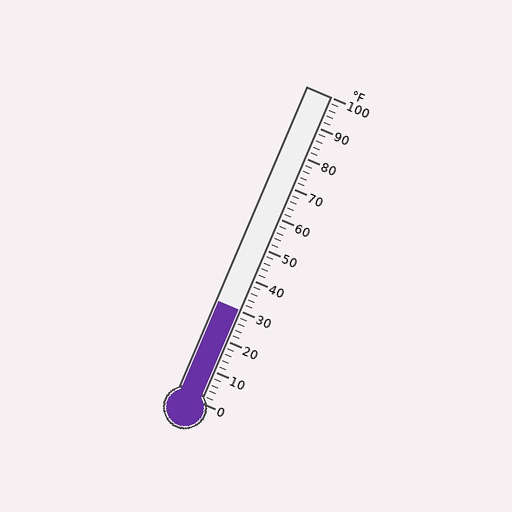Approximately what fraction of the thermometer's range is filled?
The thermometer is filled to approximately 30% of its range.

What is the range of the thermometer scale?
The thermometer scale ranges from 0°F to 100°F.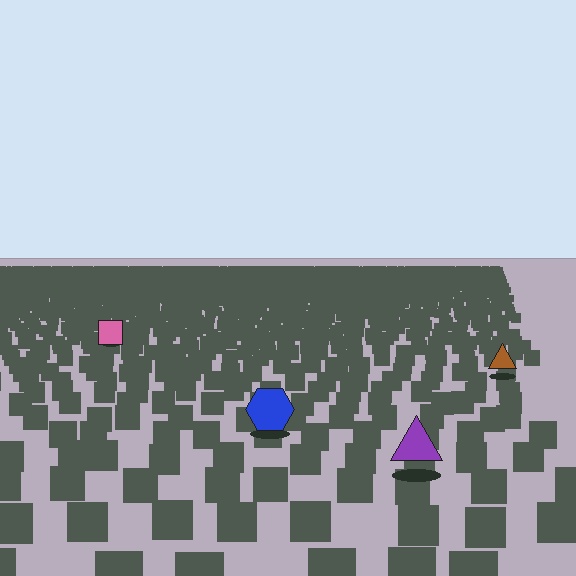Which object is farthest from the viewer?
The pink square is farthest from the viewer. It appears smaller and the ground texture around it is denser.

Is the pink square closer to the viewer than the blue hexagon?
No. The blue hexagon is closer — you can tell from the texture gradient: the ground texture is coarser near it.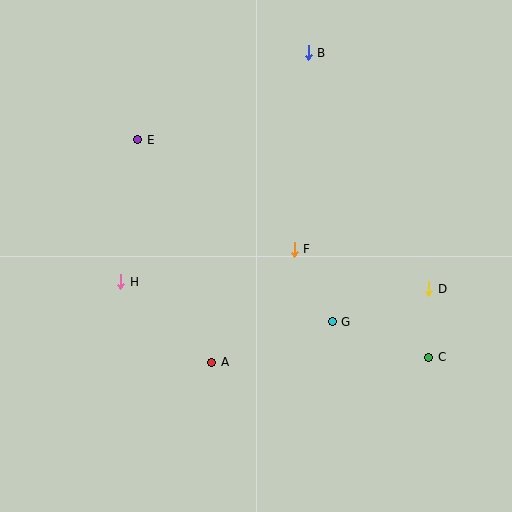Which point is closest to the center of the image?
Point F at (294, 249) is closest to the center.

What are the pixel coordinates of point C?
Point C is at (429, 358).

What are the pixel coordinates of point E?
Point E is at (138, 140).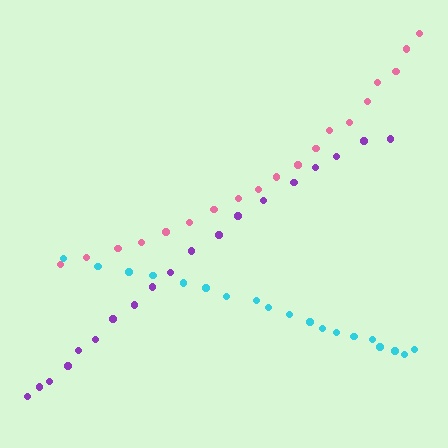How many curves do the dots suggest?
There are 3 distinct paths.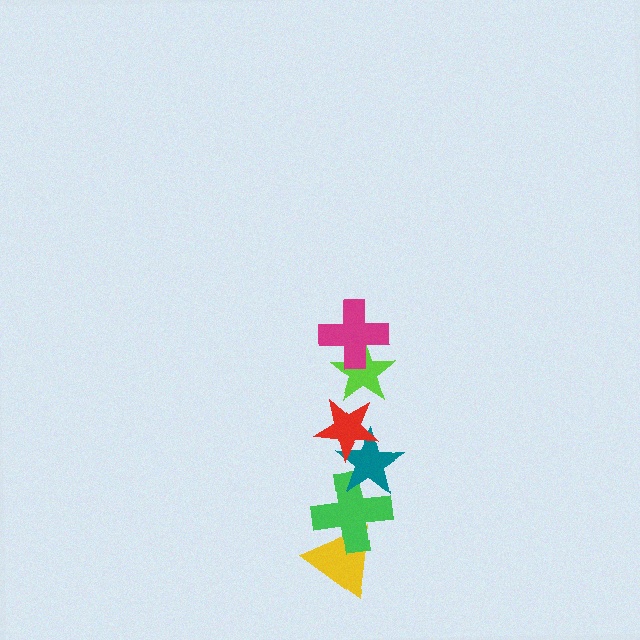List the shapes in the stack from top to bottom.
From top to bottom: the magenta cross, the lime star, the red star, the teal star, the green cross, the yellow triangle.